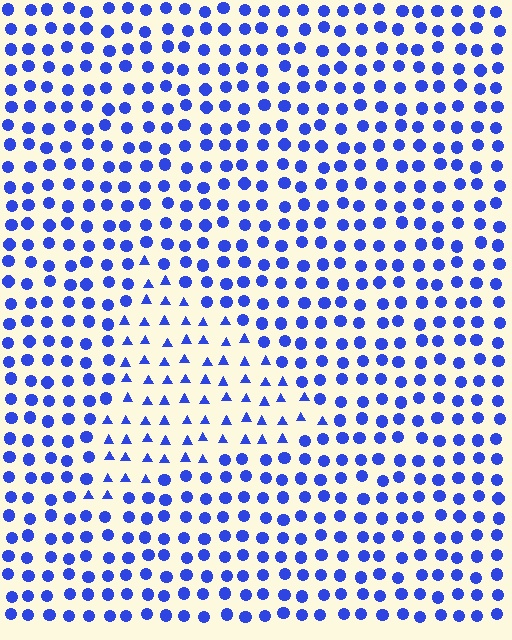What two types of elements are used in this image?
The image uses triangles inside the triangle region and circles outside it.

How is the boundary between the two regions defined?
The boundary is defined by a change in element shape: triangles inside vs. circles outside. All elements share the same color and spacing.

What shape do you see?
I see a triangle.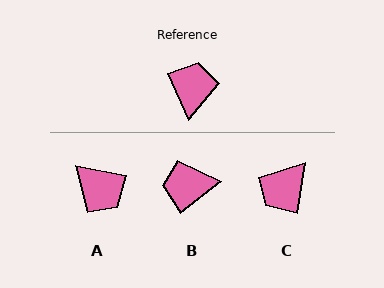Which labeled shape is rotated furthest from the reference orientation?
C, about 147 degrees away.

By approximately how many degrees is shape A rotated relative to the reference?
Approximately 125 degrees clockwise.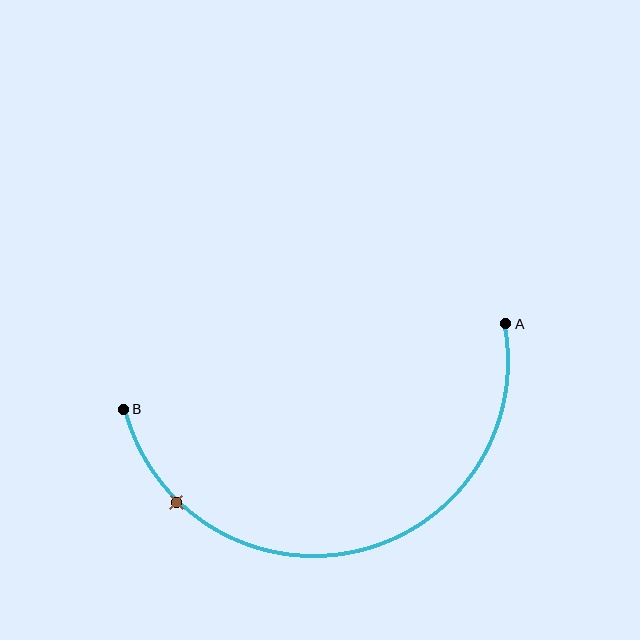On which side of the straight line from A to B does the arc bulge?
The arc bulges below the straight line connecting A and B.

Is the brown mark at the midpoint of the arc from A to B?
No. The brown mark lies on the arc but is closer to endpoint B. The arc midpoint would be at the point on the curve equidistant along the arc from both A and B.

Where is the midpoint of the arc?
The arc midpoint is the point on the curve farthest from the straight line joining A and B. It sits below that line.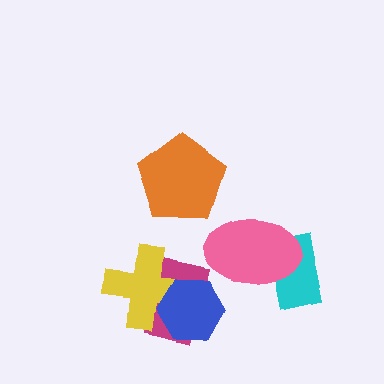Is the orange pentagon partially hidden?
No, no other shape covers it.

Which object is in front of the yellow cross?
The blue hexagon is in front of the yellow cross.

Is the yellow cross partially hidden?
Yes, it is partially covered by another shape.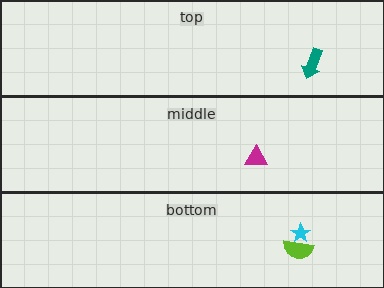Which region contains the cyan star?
The bottom region.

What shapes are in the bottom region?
The cyan star, the lime semicircle.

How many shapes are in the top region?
1.